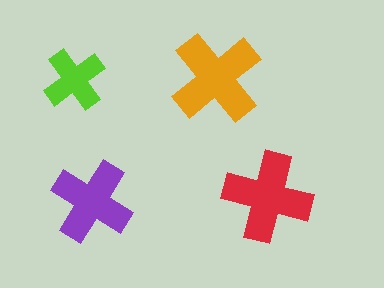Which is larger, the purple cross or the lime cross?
The purple one.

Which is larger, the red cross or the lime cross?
The red one.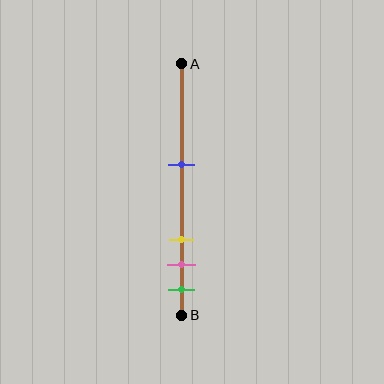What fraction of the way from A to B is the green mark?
The green mark is approximately 90% (0.9) of the way from A to B.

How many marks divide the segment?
There are 4 marks dividing the segment.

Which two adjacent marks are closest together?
The pink and green marks are the closest adjacent pair.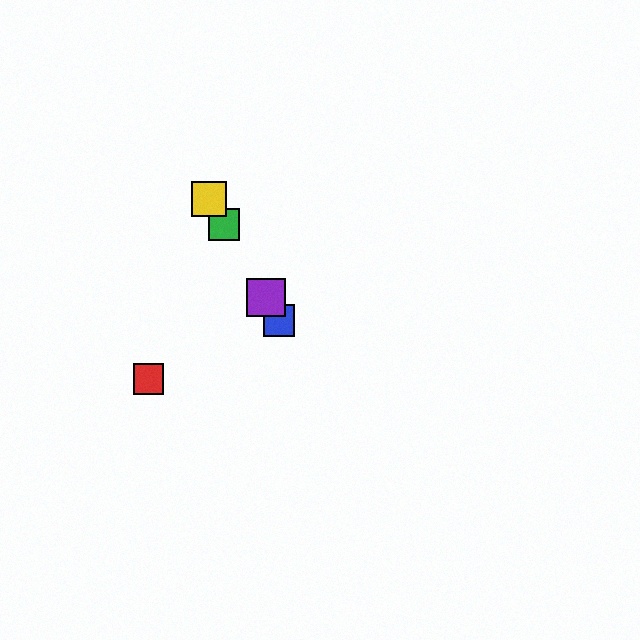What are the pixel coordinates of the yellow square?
The yellow square is at (209, 199).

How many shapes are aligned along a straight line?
4 shapes (the blue square, the green square, the yellow square, the purple square) are aligned along a straight line.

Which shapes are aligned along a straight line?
The blue square, the green square, the yellow square, the purple square are aligned along a straight line.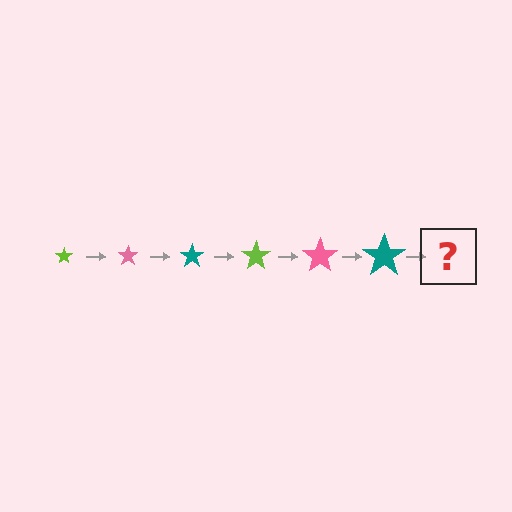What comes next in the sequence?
The next element should be a lime star, larger than the previous one.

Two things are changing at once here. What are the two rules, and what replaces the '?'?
The two rules are that the star grows larger each step and the color cycles through lime, pink, and teal. The '?' should be a lime star, larger than the previous one.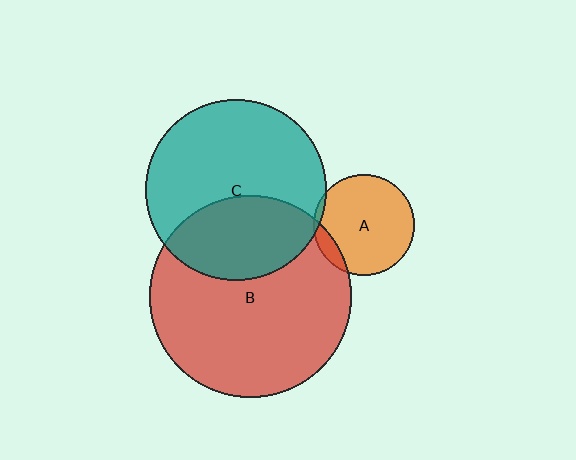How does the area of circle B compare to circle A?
Approximately 4.0 times.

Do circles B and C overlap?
Yes.